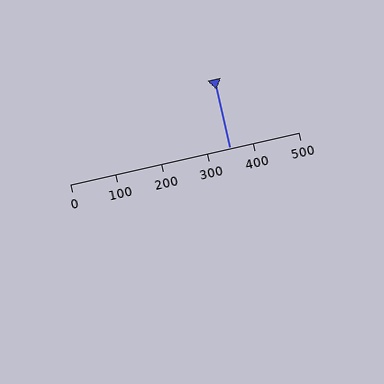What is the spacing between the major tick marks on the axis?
The major ticks are spaced 100 apart.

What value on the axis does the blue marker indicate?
The marker indicates approximately 350.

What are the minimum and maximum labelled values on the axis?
The axis runs from 0 to 500.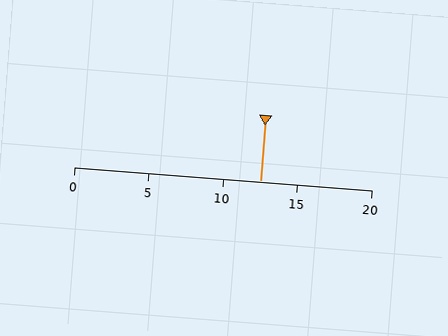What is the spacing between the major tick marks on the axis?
The major ticks are spaced 5 apart.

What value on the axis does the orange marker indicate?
The marker indicates approximately 12.5.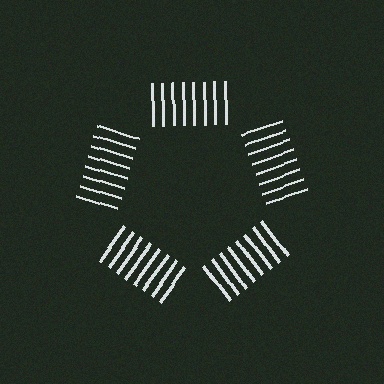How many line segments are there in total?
40 — 8 along each of the 5 edges.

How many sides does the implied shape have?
5 sides — the line-ends trace a pentagon.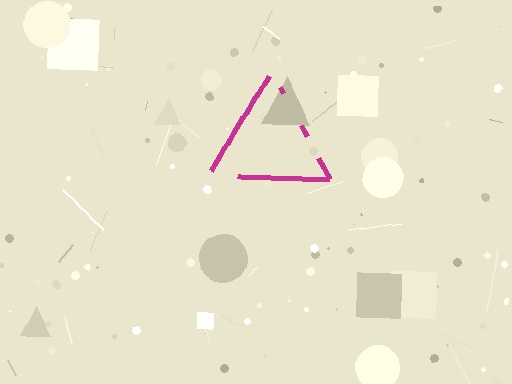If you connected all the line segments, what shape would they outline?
They would outline a triangle.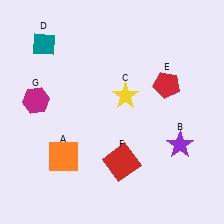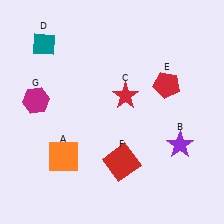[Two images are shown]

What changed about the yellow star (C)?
In Image 1, C is yellow. In Image 2, it changed to red.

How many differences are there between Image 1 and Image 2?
There is 1 difference between the two images.